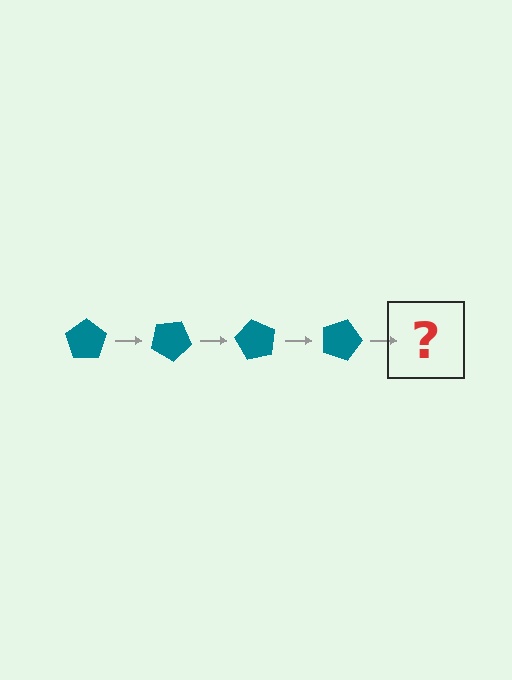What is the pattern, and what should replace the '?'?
The pattern is that the pentagon rotates 30 degrees each step. The '?' should be a teal pentagon rotated 120 degrees.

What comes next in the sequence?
The next element should be a teal pentagon rotated 120 degrees.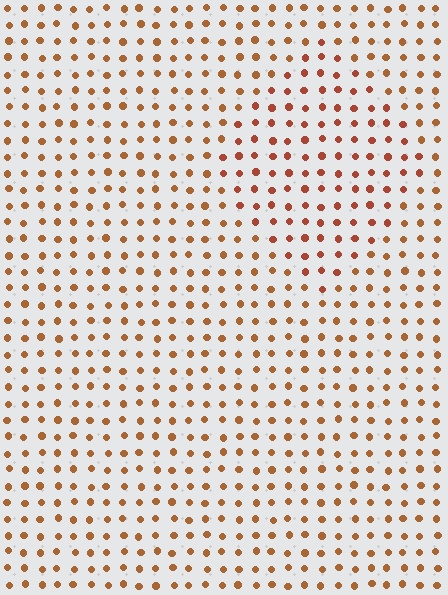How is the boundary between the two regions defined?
The boundary is defined purely by a slight shift in hue (about 17 degrees). Spacing, size, and orientation are identical on both sides.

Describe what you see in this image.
The image is filled with small brown elements in a uniform arrangement. A diamond-shaped region is visible where the elements are tinted to a slightly different hue, forming a subtle color boundary.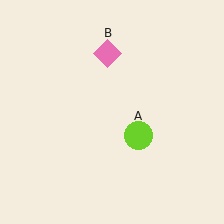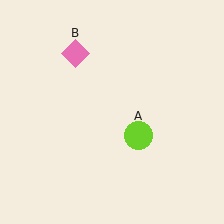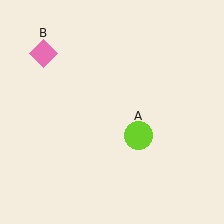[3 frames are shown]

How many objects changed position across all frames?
1 object changed position: pink diamond (object B).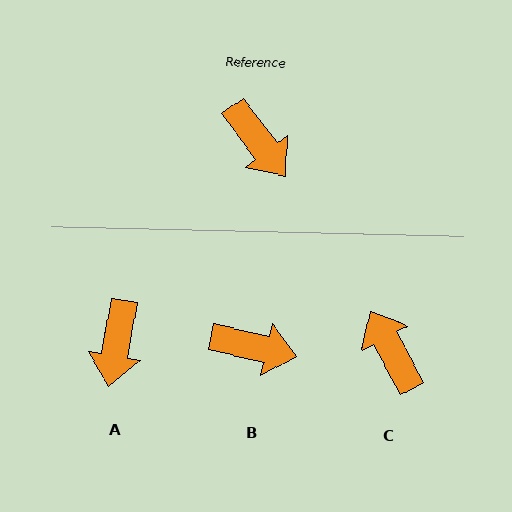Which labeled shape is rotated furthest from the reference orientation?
C, about 171 degrees away.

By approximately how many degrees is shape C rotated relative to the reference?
Approximately 171 degrees counter-clockwise.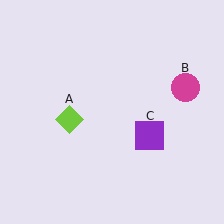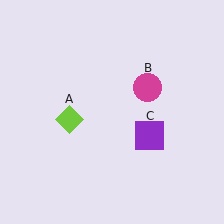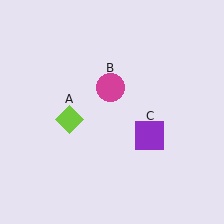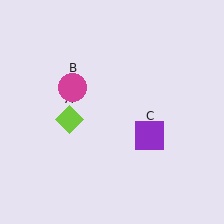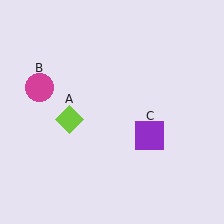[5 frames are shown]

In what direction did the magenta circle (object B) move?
The magenta circle (object B) moved left.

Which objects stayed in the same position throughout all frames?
Lime diamond (object A) and purple square (object C) remained stationary.